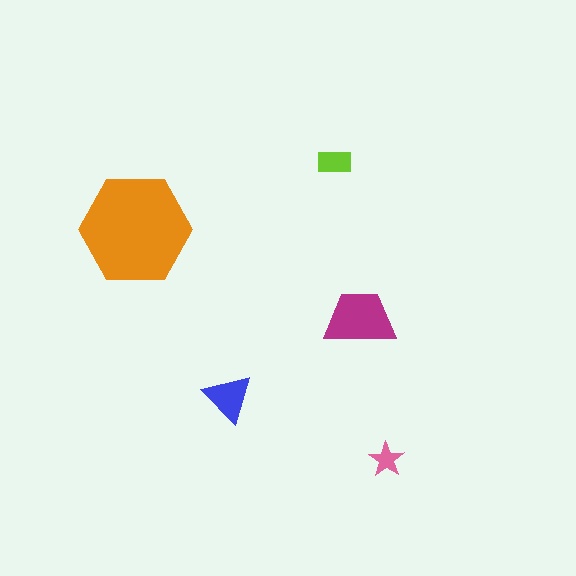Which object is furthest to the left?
The orange hexagon is leftmost.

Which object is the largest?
The orange hexagon.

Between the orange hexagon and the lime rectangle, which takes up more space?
The orange hexagon.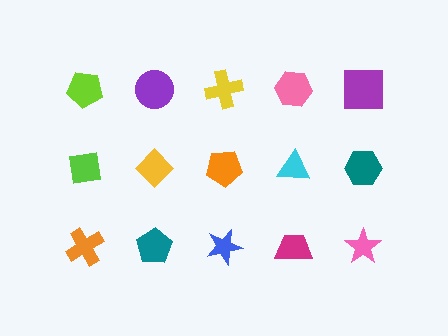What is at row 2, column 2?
A yellow diamond.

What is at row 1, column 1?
A lime pentagon.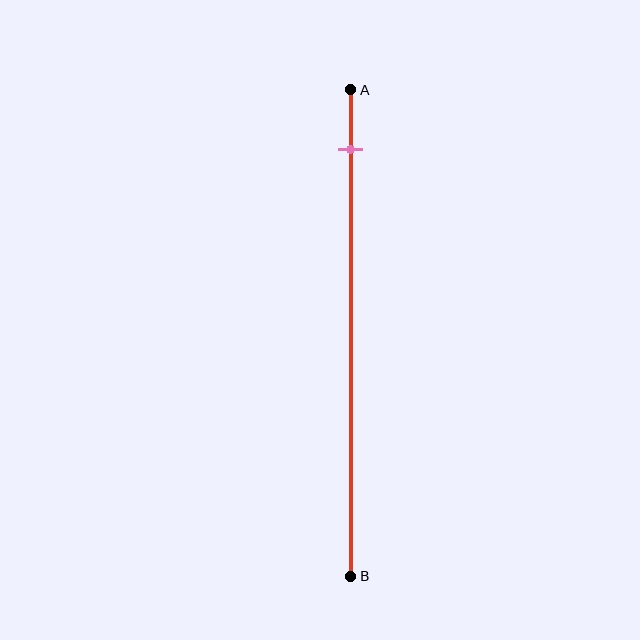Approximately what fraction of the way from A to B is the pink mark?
The pink mark is approximately 10% of the way from A to B.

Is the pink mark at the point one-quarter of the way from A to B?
No, the mark is at about 10% from A, not at the 25% one-quarter point.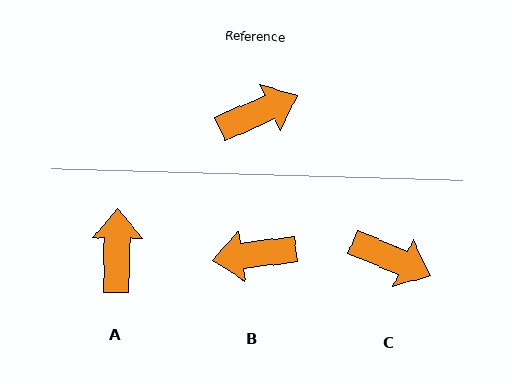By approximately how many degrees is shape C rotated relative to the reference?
Approximately 47 degrees clockwise.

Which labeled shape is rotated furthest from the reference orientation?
B, about 164 degrees away.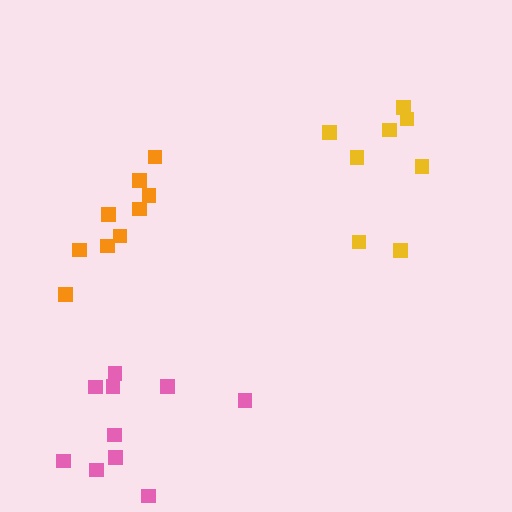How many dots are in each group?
Group 1: 9 dots, Group 2: 8 dots, Group 3: 10 dots (27 total).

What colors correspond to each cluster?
The clusters are colored: orange, yellow, pink.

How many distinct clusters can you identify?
There are 3 distinct clusters.